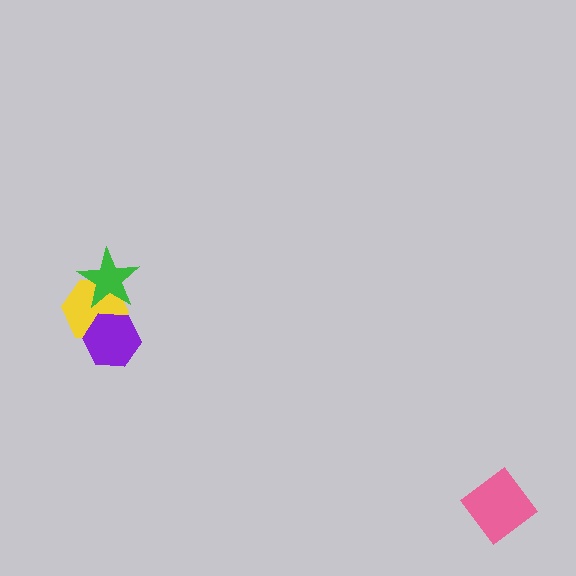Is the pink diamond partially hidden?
No, no other shape covers it.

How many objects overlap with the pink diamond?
0 objects overlap with the pink diamond.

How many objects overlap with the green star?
1 object overlaps with the green star.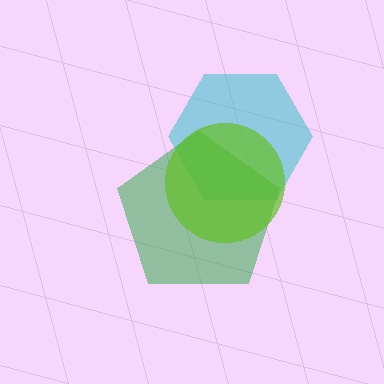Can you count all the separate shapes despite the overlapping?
Yes, there are 3 separate shapes.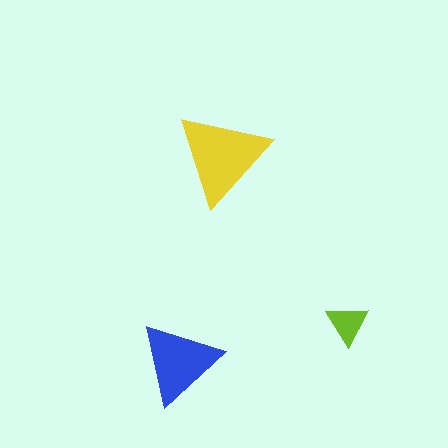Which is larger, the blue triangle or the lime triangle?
The blue one.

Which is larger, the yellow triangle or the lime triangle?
The yellow one.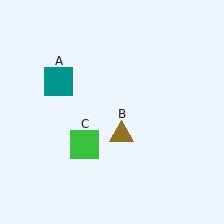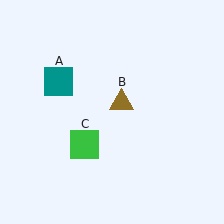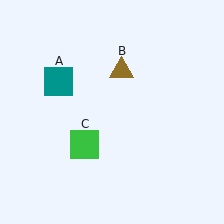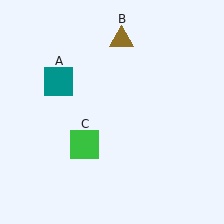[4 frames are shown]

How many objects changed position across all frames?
1 object changed position: brown triangle (object B).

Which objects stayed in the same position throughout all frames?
Teal square (object A) and green square (object C) remained stationary.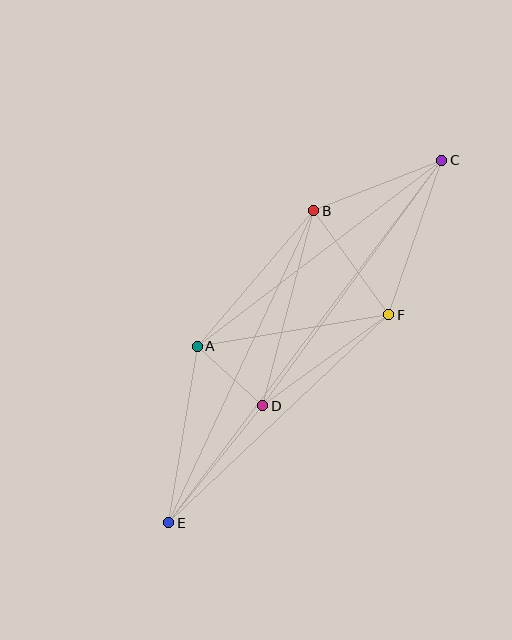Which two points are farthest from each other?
Points C and E are farthest from each other.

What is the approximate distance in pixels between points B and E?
The distance between B and E is approximately 344 pixels.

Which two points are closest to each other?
Points A and D are closest to each other.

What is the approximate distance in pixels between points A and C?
The distance between A and C is approximately 307 pixels.